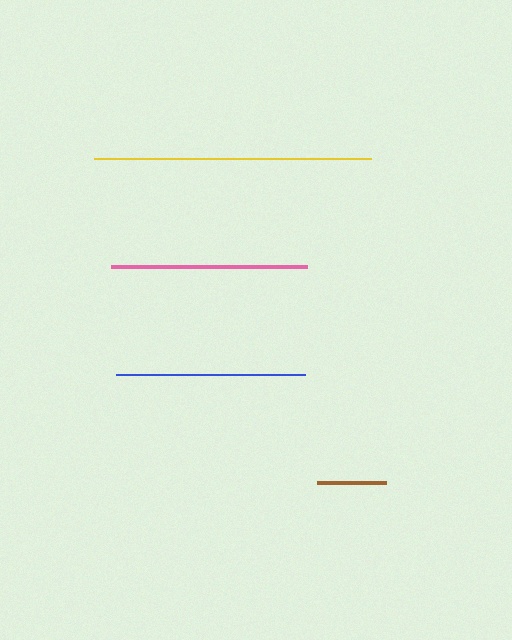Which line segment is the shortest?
The brown line is the shortest at approximately 70 pixels.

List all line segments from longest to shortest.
From longest to shortest: yellow, pink, blue, brown.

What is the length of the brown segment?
The brown segment is approximately 70 pixels long.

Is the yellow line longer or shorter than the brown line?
The yellow line is longer than the brown line.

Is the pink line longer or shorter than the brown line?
The pink line is longer than the brown line.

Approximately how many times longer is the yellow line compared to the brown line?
The yellow line is approximately 4.0 times the length of the brown line.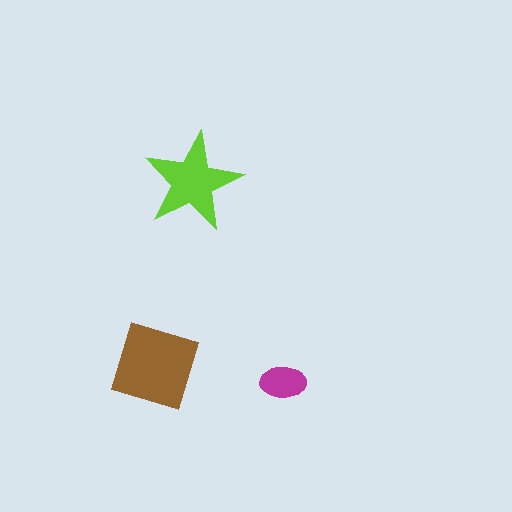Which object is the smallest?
The magenta ellipse.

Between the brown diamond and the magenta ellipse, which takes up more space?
The brown diamond.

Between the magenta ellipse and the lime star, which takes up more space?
The lime star.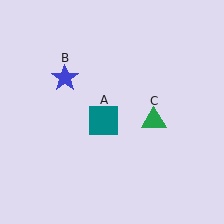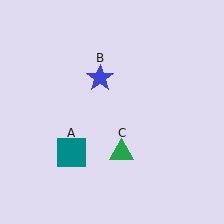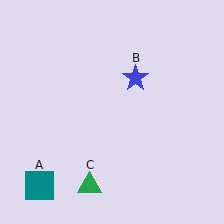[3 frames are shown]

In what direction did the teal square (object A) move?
The teal square (object A) moved down and to the left.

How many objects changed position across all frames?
3 objects changed position: teal square (object A), blue star (object B), green triangle (object C).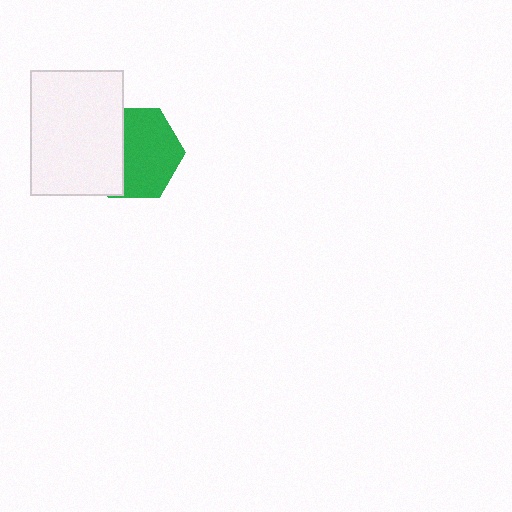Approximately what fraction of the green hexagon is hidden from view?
Roughly 36% of the green hexagon is hidden behind the white rectangle.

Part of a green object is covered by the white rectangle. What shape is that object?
It is a hexagon.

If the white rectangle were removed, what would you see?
You would see the complete green hexagon.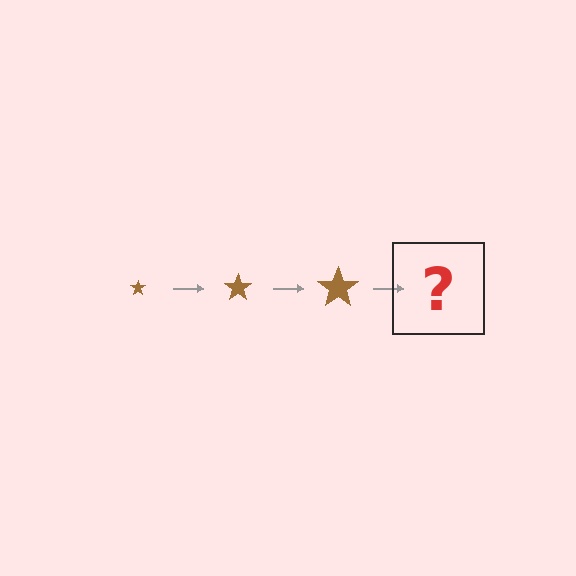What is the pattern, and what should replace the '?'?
The pattern is that the star gets progressively larger each step. The '?' should be a brown star, larger than the previous one.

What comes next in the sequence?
The next element should be a brown star, larger than the previous one.